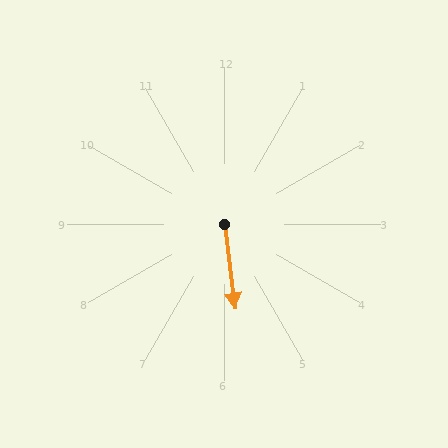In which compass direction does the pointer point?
South.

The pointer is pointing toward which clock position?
Roughly 6 o'clock.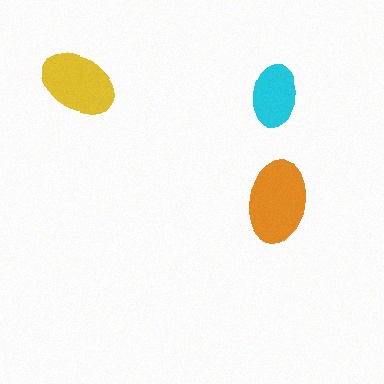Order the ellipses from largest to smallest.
the orange one, the yellow one, the cyan one.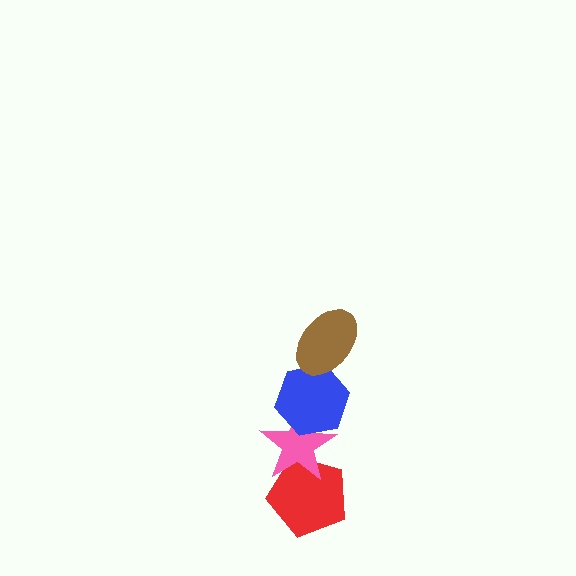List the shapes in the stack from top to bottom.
From top to bottom: the brown ellipse, the blue hexagon, the pink star, the red pentagon.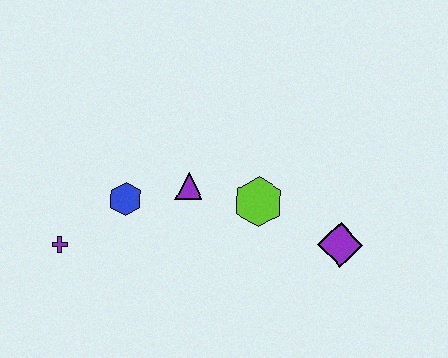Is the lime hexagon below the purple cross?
No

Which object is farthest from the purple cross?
The purple diamond is farthest from the purple cross.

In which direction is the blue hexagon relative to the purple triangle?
The blue hexagon is to the left of the purple triangle.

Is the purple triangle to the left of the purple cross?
No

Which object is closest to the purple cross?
The blue hexagon is closest to the purple cross.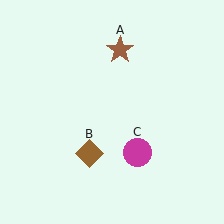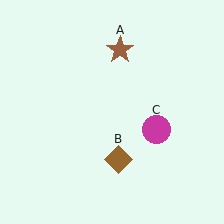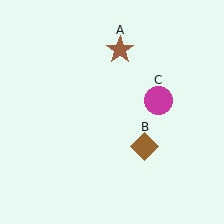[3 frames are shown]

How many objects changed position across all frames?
2 objects changed position: brown diamond (object B), magenta circle (object C).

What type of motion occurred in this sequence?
The brown diamond (object B), magenta circle (object C) rotated counterclockwise around the center of the scene.